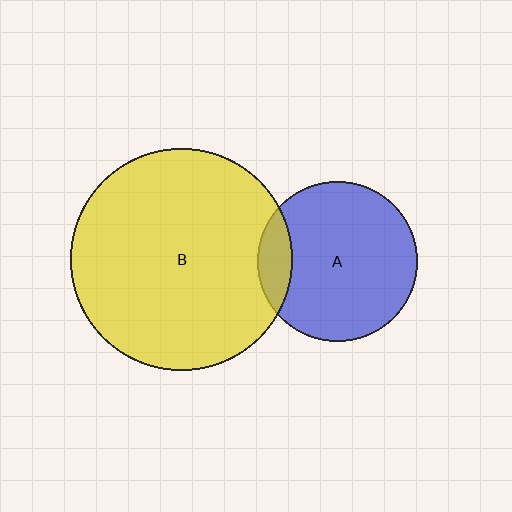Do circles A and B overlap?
Yes.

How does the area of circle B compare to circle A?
Approximately 1.9 times.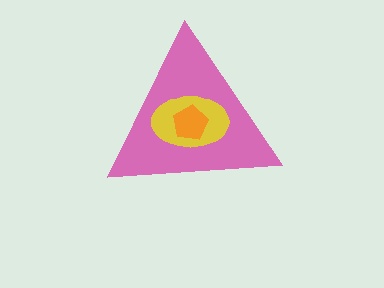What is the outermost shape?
The pink triangle.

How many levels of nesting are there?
3.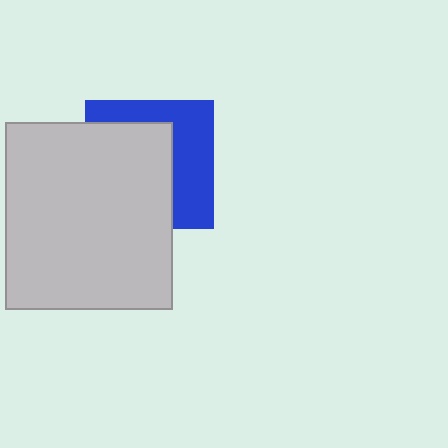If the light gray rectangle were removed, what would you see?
You would see the complete blue square.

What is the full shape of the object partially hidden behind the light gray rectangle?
The partially hidden object is a blue square.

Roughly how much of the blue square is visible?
A small part of it is visible (roughly 43%).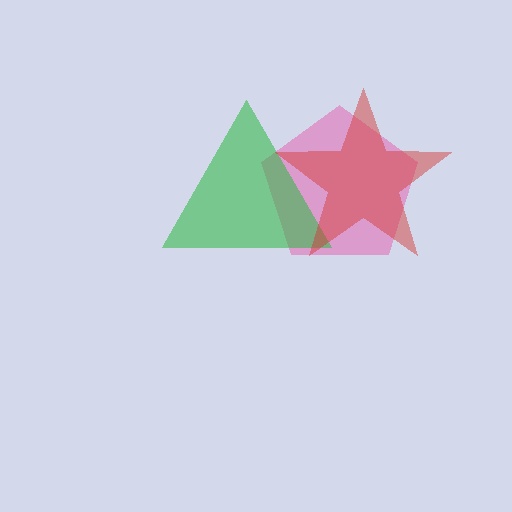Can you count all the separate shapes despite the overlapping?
Yes, there are 3 separate shapes.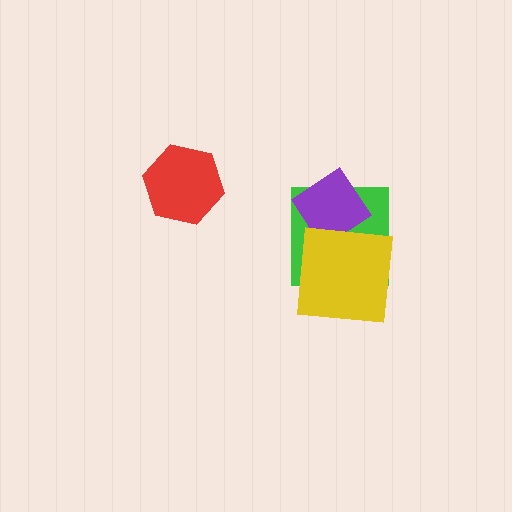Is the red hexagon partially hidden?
No, no other shape covers it.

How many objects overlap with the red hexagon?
0 objects overlap with the red hexagon.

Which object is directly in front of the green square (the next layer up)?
The purple diamond is directly in front of the green square.